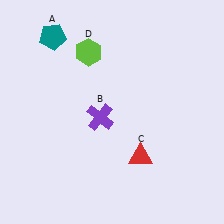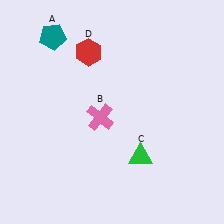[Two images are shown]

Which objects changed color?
B changed from purple to pink. C changed from red to green. D changed from lime to red.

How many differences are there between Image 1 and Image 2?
There are 3 differences between the two images.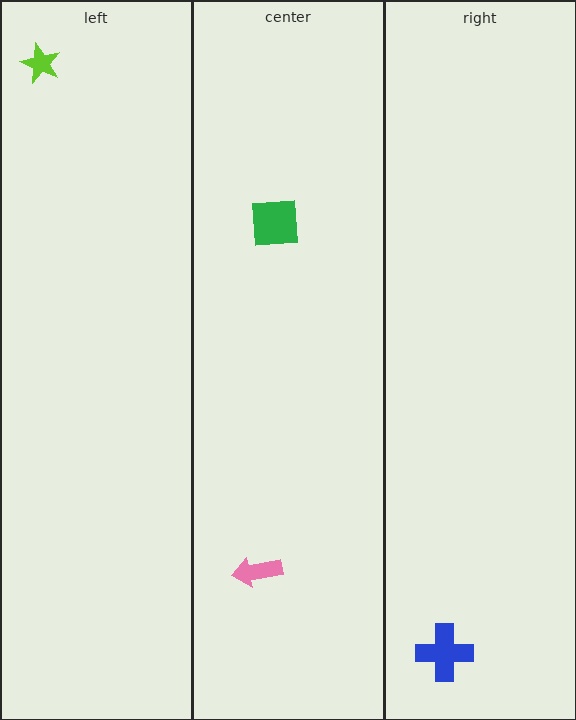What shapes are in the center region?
The green square, the pink arrow.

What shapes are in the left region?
The lime star.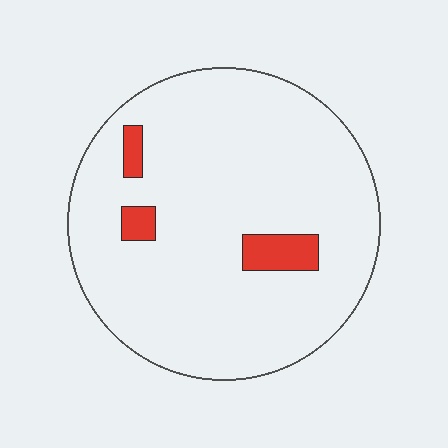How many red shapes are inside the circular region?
3.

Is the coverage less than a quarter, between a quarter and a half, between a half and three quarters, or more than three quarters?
Less than a quarter.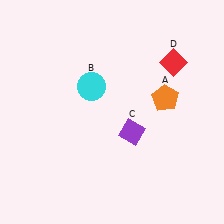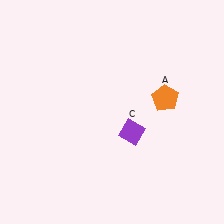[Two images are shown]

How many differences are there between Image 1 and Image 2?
There are 2 differences between the two images.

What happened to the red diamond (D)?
The red diamond (D) was removed in Image 2. It was in the top-right area of Image 1.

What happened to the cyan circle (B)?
The cyan circle (B) was removed in Image 2. It was in the top-left area of Image 1.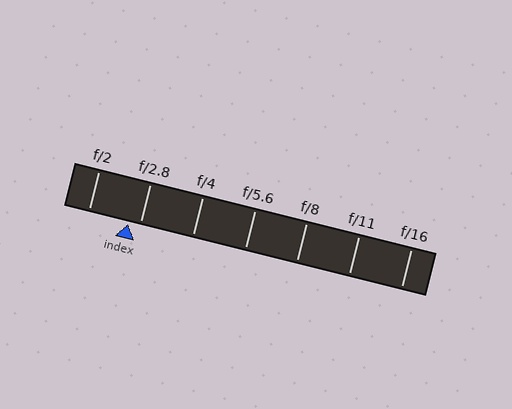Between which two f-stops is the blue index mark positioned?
The index mark is between f/2 and f/2.8.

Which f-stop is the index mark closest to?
The index mark is closest to f/2.8.